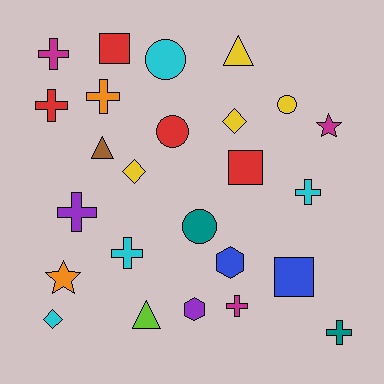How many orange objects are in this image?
There are 2 orange objects.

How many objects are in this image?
There are 25 objects.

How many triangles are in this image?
There are 3 triangles.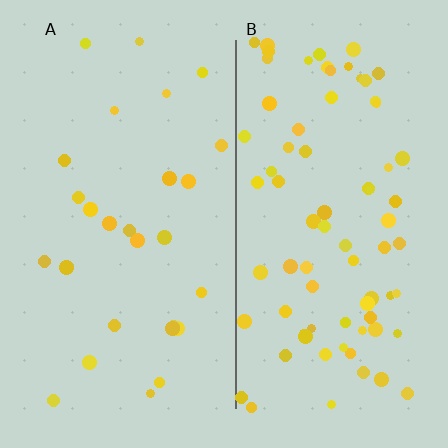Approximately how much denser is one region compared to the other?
Approximately 2.9× — region B over region A.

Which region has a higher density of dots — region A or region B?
B (the right).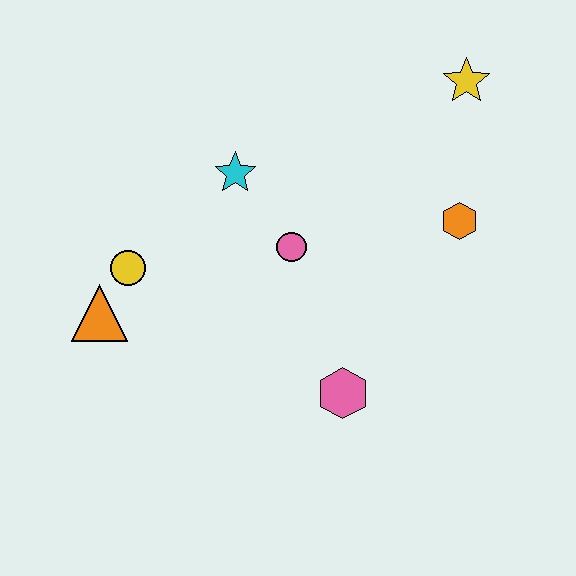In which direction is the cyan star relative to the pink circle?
The cyan star is above the pink circle.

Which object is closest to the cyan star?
The pink circle is closest to the cyan star.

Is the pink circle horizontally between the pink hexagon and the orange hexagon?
No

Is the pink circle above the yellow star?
No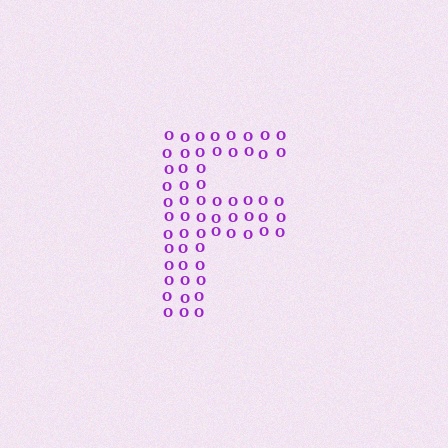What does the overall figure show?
The overall figure shows the letter F.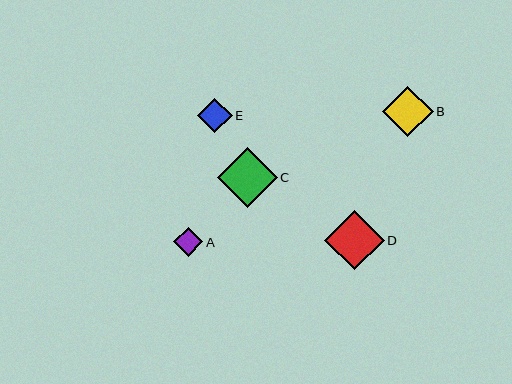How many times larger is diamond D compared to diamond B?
Diamond D is approximately 1.2 times the size of diamond B.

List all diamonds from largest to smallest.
From largest to smallest: C, D, B, E, A.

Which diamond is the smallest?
Diamond A is the smallest with a size of approximately 29 pixels.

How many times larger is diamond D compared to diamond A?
Diamond D is approximately 2.0 times the size of diamond A.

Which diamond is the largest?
Diamond C is the largest with a size of approximately 60 pixels.